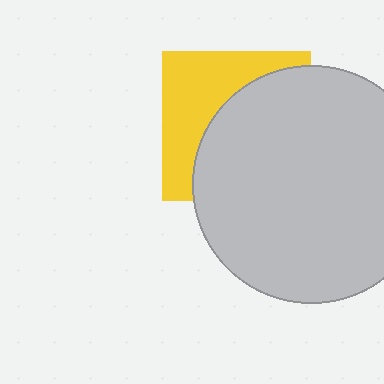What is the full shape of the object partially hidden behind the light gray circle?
The partially hidden object is a yellow square.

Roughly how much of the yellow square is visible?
A small part of it is visible (roughly 41%).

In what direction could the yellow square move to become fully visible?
The yellow square could move left. That would shift it out from behind the light gray circle entirely.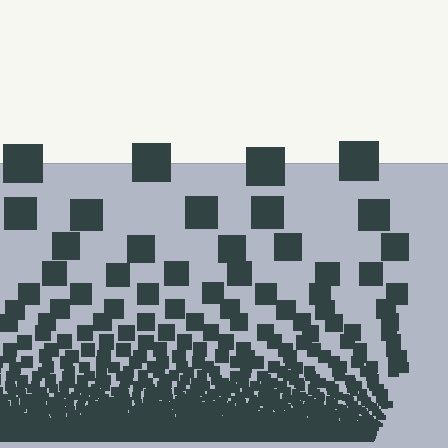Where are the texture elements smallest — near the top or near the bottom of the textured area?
Near the bottom.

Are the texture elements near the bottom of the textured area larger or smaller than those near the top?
Smaller. The gradient is inverted — elements near the bottom are smaller and denser.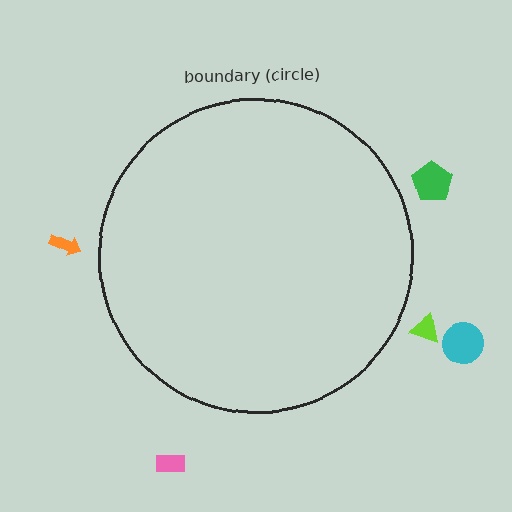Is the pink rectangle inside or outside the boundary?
Outside.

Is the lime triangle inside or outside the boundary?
Outside.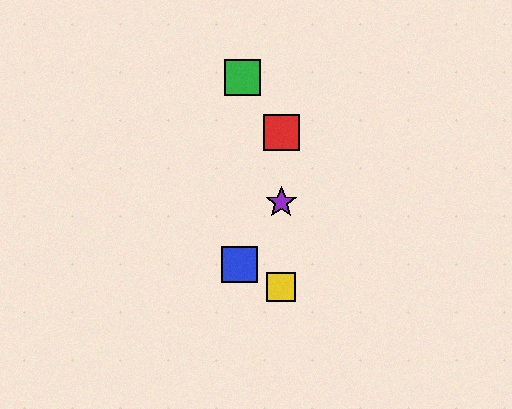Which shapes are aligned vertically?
The red square, the yellow square, the purple star are aligned vertically.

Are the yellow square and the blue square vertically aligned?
No, the yellow square is at x≈281 and the blue square is at x≈240.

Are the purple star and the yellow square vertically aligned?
Yes, both are at x≈281.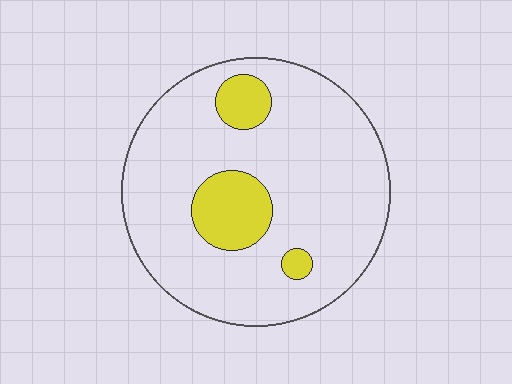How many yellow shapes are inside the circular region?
3.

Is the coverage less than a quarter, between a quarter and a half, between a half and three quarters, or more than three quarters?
Less than a quarter.